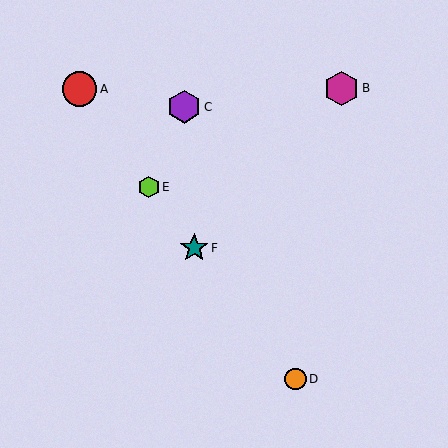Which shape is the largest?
The red circle (labeled A) is the largest.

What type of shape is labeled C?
Shape C is a purple hexagon.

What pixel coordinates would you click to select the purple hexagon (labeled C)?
Click at (184, 107) to select the purple hexagon C.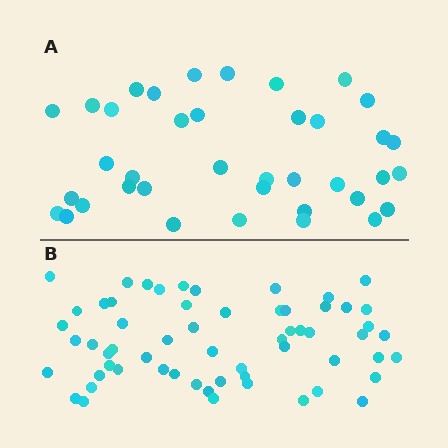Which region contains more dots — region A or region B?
Region B (the bottom region) has more dots.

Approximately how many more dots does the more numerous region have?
Region B has approximately 20 more dots than region A.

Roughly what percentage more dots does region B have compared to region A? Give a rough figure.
About 60% more.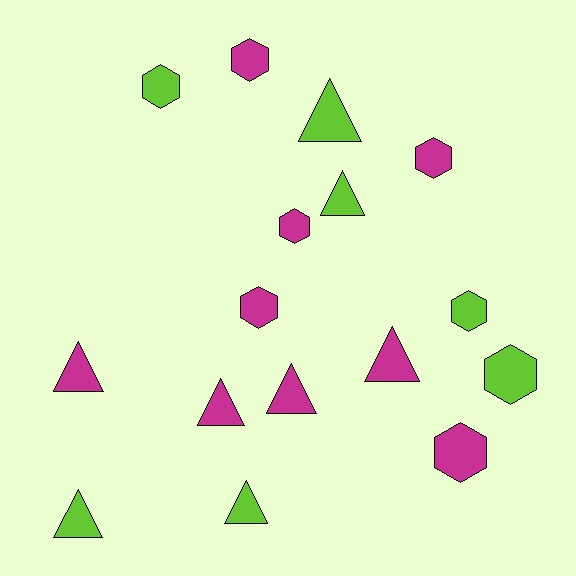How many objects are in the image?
There are 16 objects.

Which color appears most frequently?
Magenta, with 9 objects.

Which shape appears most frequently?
Triangle, with 8 objects.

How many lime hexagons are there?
There are 3 lime hexagons.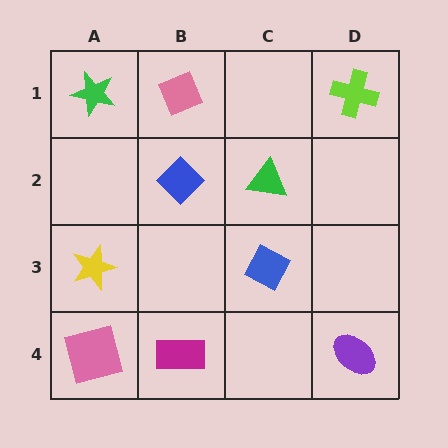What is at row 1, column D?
A lime cross.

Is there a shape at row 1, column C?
No, that cell is empty.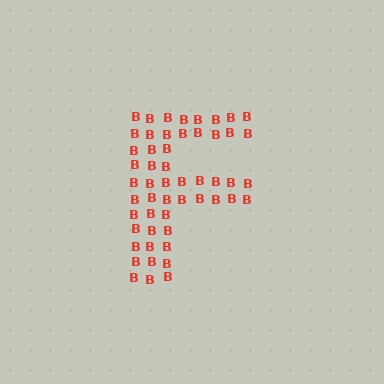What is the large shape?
The large shape is the letter F.